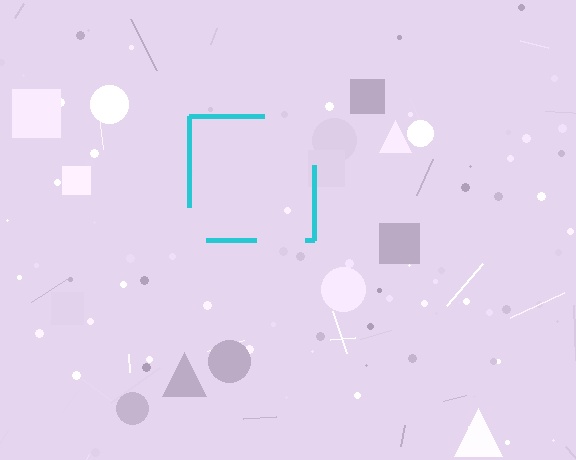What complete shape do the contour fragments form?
The contour fragments form a square.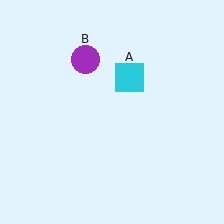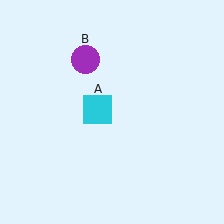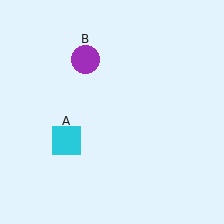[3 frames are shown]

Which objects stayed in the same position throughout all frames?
Purple circle (object B) remained stationary.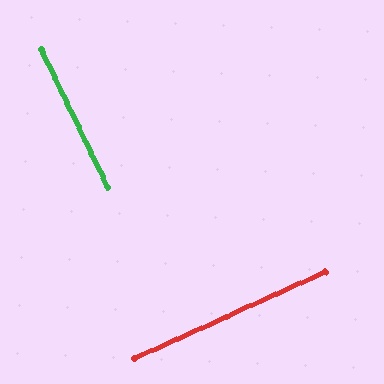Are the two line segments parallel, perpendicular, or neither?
Perpendicular — they meet at approximately 89°.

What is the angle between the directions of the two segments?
Approximately 89 degrees.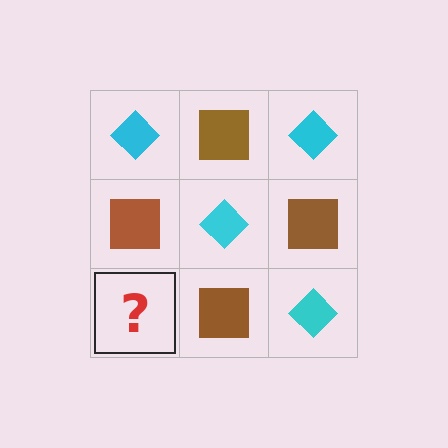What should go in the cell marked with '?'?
The missing cell should contain a cyan diamond.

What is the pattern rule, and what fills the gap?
The rule is that it alternates cyan diamond and brown square in a checkerboard pattern. The gap should be filled with a cyan diamond.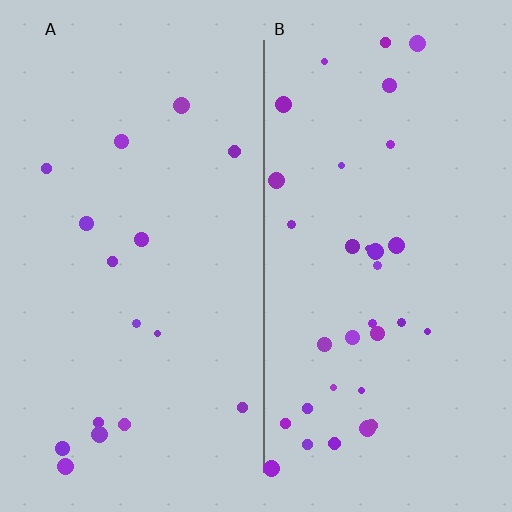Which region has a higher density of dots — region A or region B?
B (the right).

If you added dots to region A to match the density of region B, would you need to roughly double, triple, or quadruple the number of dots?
Approximately double.